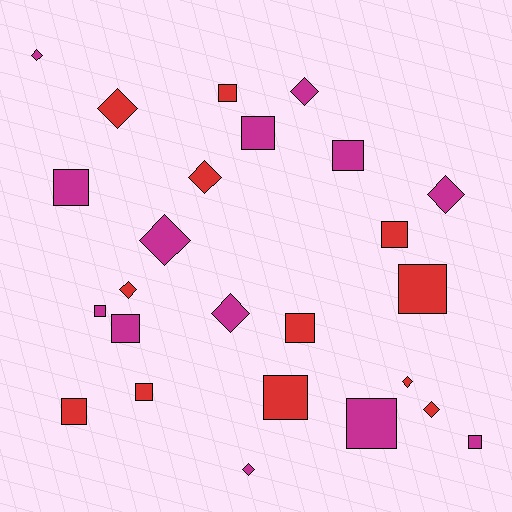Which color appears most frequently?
Magenta, with 13 objects.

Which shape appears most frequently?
Square, with 14 objects.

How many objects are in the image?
There are 25 objects.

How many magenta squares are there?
There are 7 magenta squares.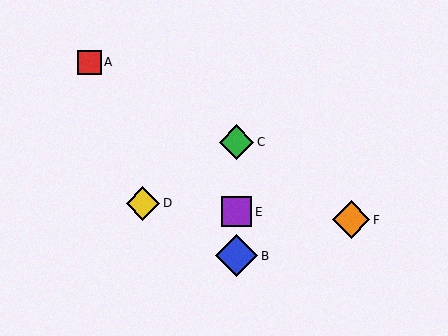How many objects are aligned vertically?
3 objects (B, C, E) are aligned vertically.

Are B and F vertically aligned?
No, B is at x≈237 and F is at x≈351.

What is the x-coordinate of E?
Object E is at x≈237.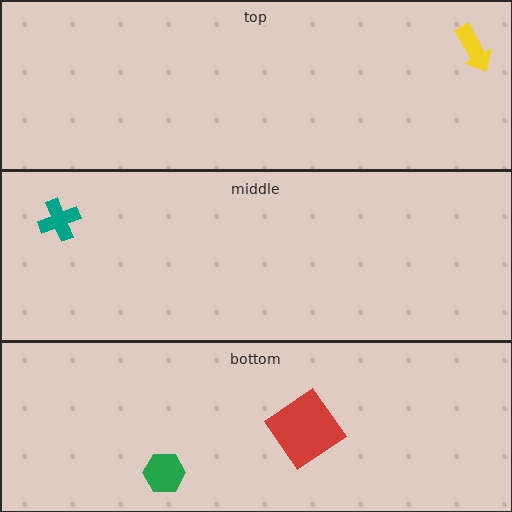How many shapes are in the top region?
1.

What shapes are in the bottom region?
The green hexagon, the red diamond.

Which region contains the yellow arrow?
The top region.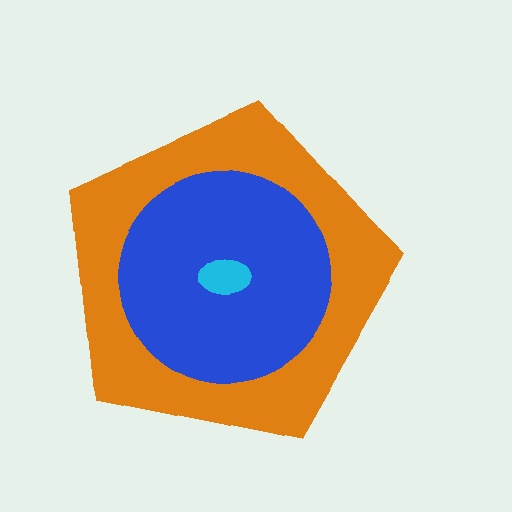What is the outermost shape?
The orange pentagon.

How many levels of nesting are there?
3.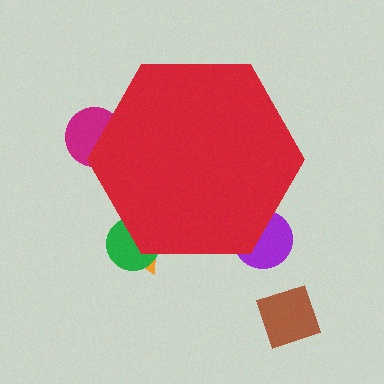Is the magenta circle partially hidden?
Yes, the magenta circle is partially hidden behind the red hexagon.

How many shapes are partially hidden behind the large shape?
4 shapes are partially hidden.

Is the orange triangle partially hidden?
Yes, the orange triangle is partially hidden behind the red hexagon.